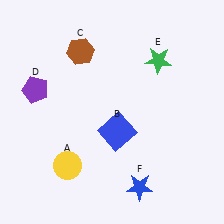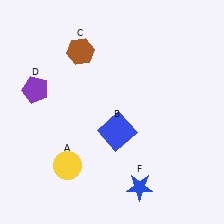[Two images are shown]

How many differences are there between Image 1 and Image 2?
There is 1 difference between the two images.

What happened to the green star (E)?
The green star (E) was removed in Image 2. It was in the top-right area of Image 1.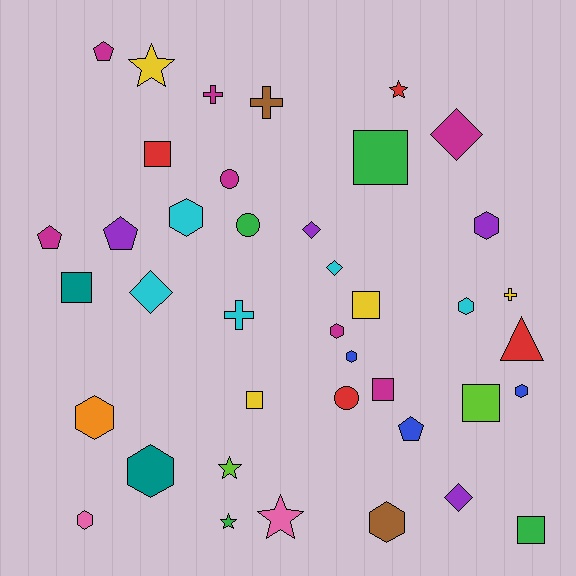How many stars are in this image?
There are 5 stars.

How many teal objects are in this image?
There are 2 teal objects.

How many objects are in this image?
There are 40 objects.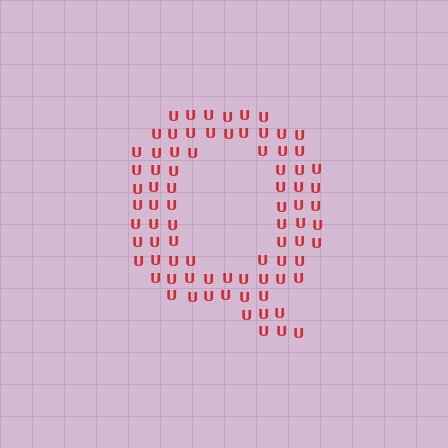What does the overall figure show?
The overall figure shows the letter Q.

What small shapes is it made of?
It is made of small letter U's.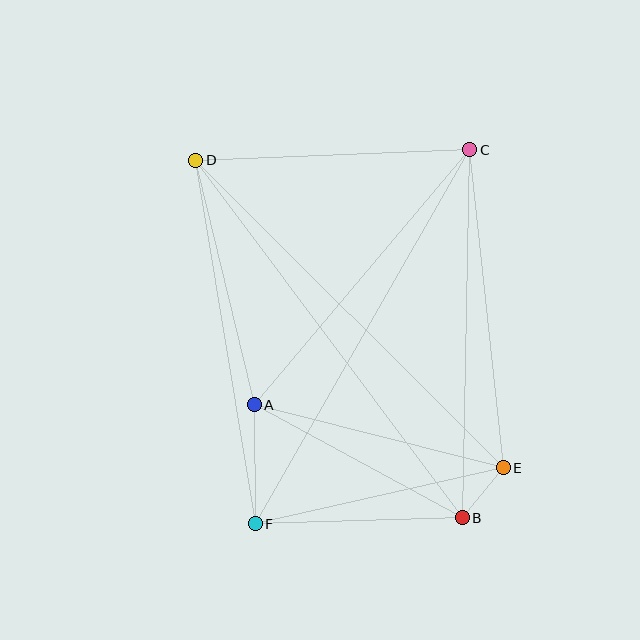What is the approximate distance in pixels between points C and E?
The distance between C and E is approximately 320 pixels.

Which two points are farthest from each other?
Points B and D are farthest from each other.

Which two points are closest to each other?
Points B and E are closest to each other.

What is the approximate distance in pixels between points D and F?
The distance between D and F is approximately 369 pixels.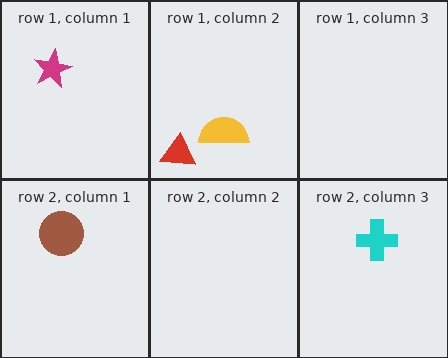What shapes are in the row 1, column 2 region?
The red triangle, the yellow semicircle.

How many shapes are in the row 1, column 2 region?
2.